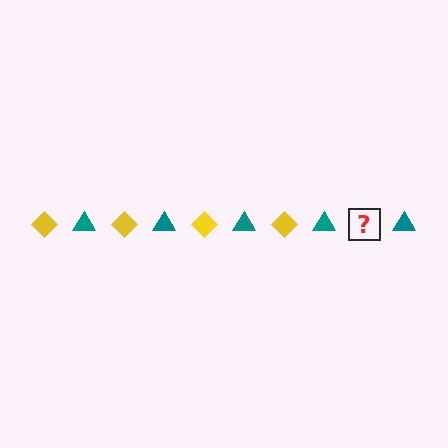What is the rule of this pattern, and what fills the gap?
The rule is that the pattern alternates between yellow diamond and teal triangle. The gap should be filled with a yellow diamond.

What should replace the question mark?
The question mark should be replaced with a yellow diamond.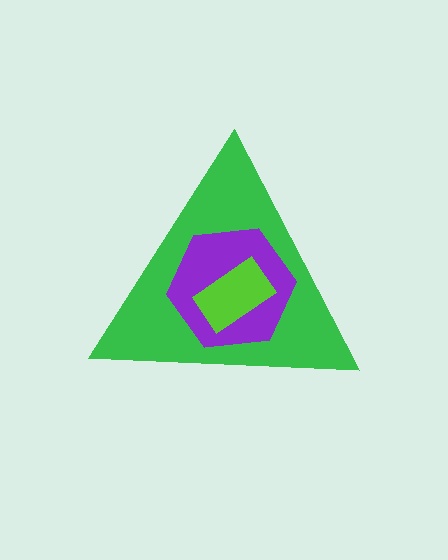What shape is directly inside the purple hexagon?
The lime rectangle.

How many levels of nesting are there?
3.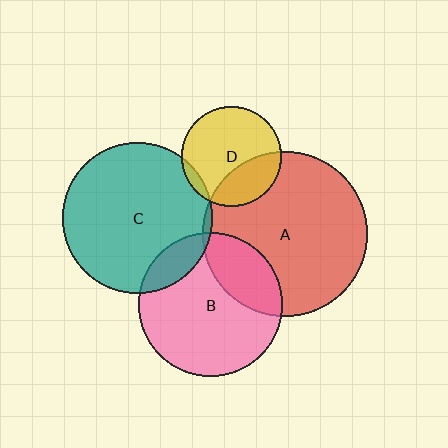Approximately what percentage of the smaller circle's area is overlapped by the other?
Approximately 5%.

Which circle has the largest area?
Circle A (red).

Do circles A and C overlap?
Yes.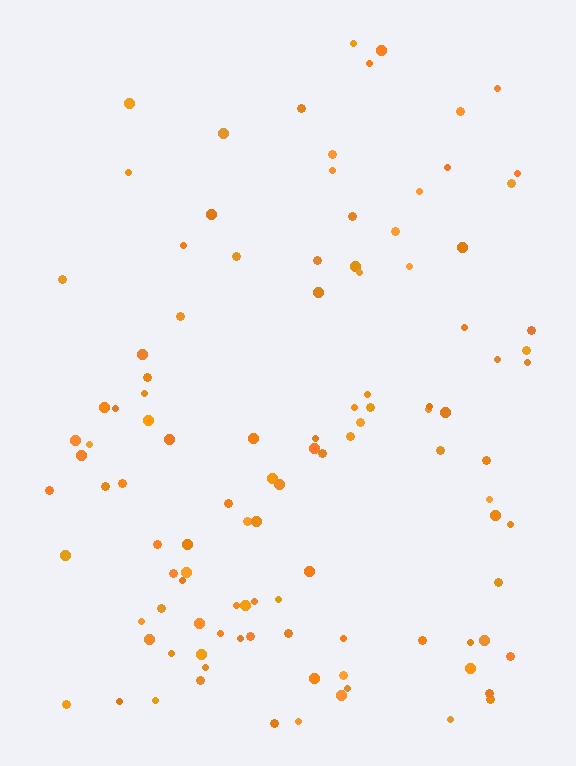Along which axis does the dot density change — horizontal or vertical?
Vertical.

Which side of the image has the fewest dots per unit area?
The top.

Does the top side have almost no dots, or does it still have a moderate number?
Still a moderate number, just noticeably fewer than the bottom.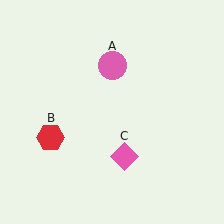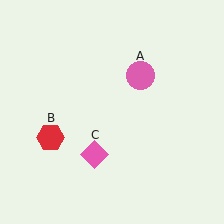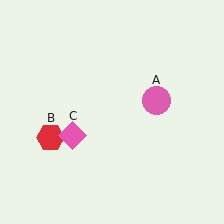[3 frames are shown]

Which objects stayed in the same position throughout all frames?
Red hexagon (object B) remained stationary.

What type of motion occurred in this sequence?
The pink circle (object A), pink diamond (object C) rotated clockwise around the center of the scene.